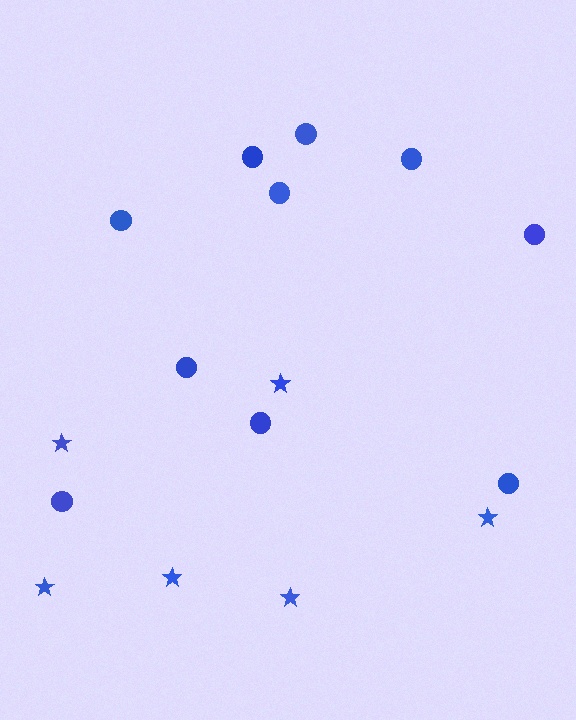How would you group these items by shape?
There are 2 groups: one group of stars (6) and one group of circles (10).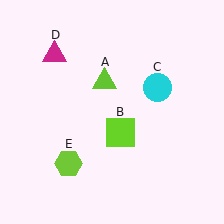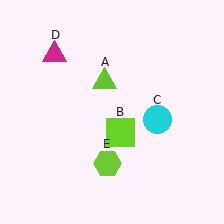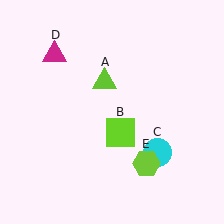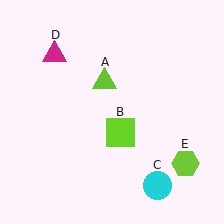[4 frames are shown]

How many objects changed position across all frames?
2 objects changed position: cyan circle (object C), lime hexagon (object E).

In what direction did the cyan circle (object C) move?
The cyan circle (object C) moved down.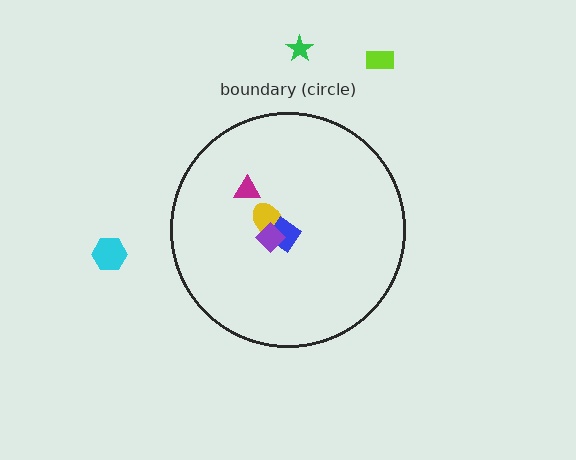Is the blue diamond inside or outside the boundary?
Inside.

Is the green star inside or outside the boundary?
Outside.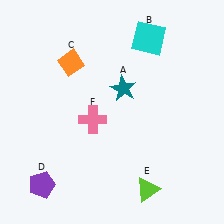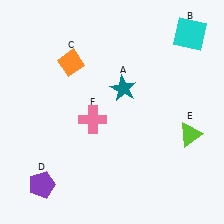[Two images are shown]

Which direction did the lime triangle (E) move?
The lime triangle (E) moved up.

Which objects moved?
The objects that moved are: the cyan square (B), the lime triangle (E).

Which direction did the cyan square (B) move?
The cyan square (B) moved right.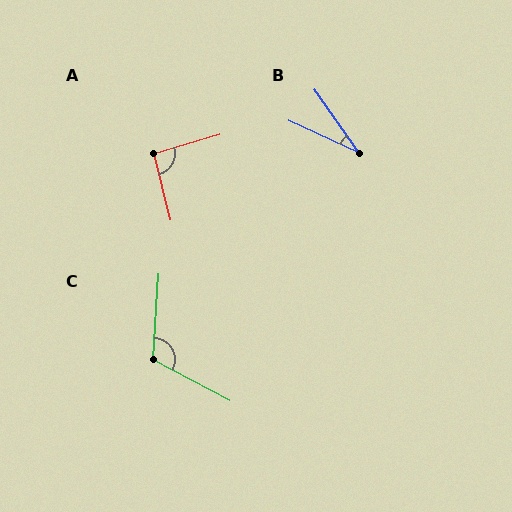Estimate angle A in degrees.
Approximately 93 degrees.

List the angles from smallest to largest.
B (30°), A (93°), C (114°).